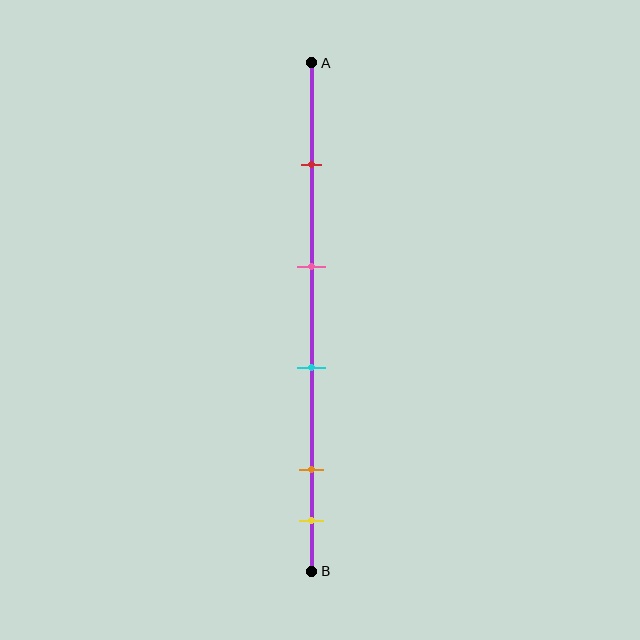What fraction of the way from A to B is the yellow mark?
The yellow mark is approximately 90% (0.9) of the way from A to B.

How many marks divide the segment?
There are 5 marks dividing the segment.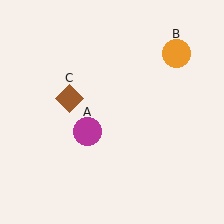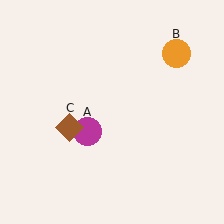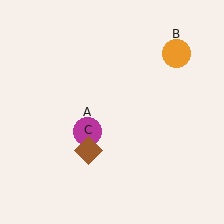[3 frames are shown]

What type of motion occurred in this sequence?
The brown diamond (object C) rotated counterclockwise around the center of the scene.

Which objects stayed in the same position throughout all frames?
Magenta circle (object A) and orange circle (object B) remained stationary.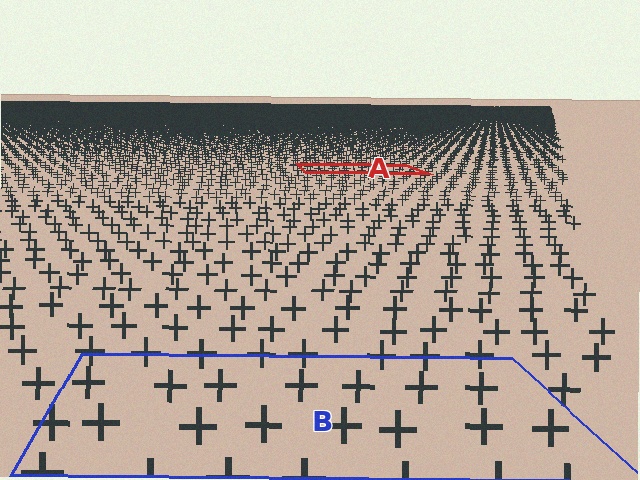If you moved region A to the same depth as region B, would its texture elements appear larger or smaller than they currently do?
They would appear larger. At a closer depth, the same texture elements are projected at a bigger on-screen size.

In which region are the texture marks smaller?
The texture marks are smaller in region A, because it is farther away.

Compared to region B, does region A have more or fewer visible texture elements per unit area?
Region A has more texture elements per unit area — they are packed more densely because it is farther away.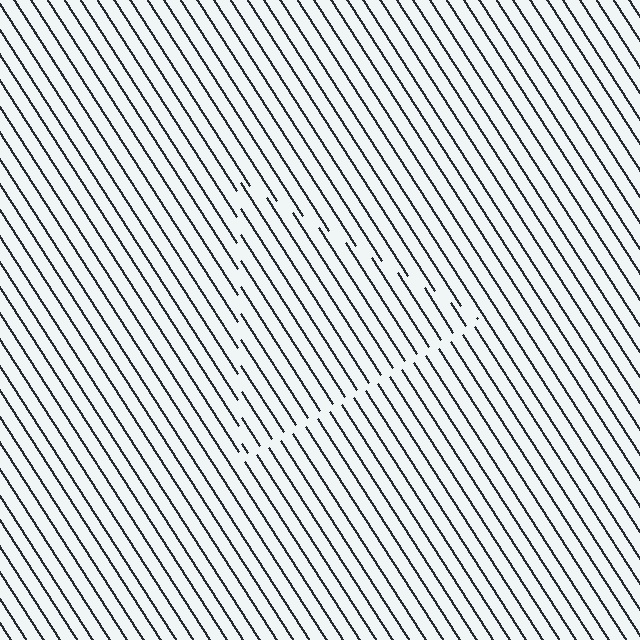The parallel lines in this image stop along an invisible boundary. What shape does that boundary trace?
An illusory triangle. The interior of the shape contains the same grating, shifted by half a period — the contour is defined by the phase discontinuity where line-ends from the inner and outer gratings abut.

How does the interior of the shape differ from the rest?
The interior of the shape contains the same grating, shifted by half a period — the contour is defined by the phase discontinuity where line-ends from the inner and outer gratings abut.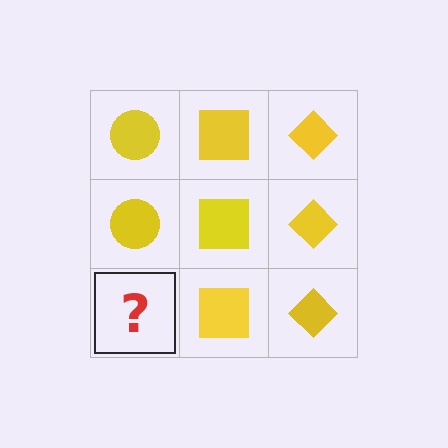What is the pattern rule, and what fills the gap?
The rule is that each column has a consistent shape. The gap should be filled with a yellow circle.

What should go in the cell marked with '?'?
The missing cell should contain a yellow circle.